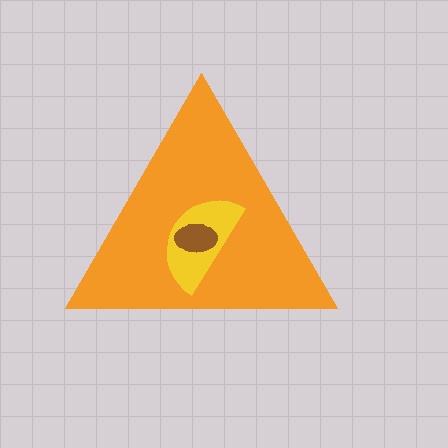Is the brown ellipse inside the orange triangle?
Yes.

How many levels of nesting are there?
3.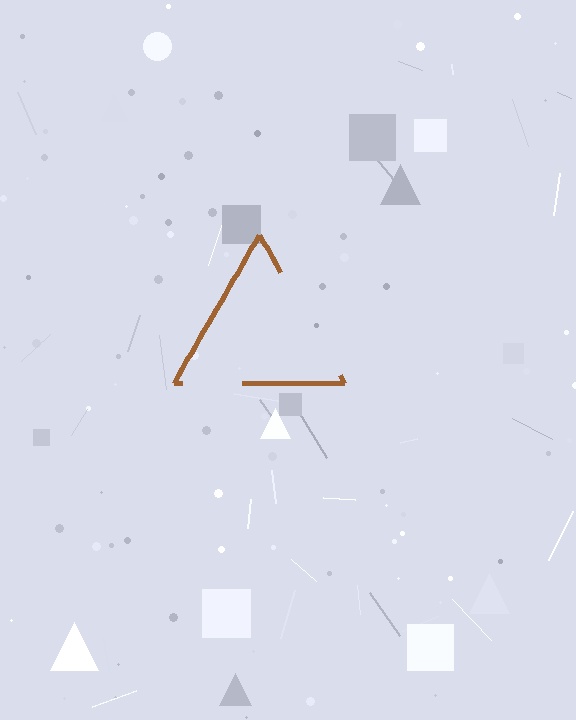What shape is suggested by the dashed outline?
The dashed outline suggests a triangle.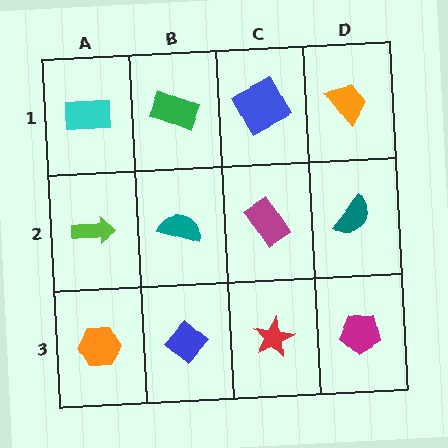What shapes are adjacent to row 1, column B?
A teal semicircle (row 2, column B), a cyan rectangle (row 1, column A), a blue square (row 1, column C).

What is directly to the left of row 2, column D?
A magenta rectangle.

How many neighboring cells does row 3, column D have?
2.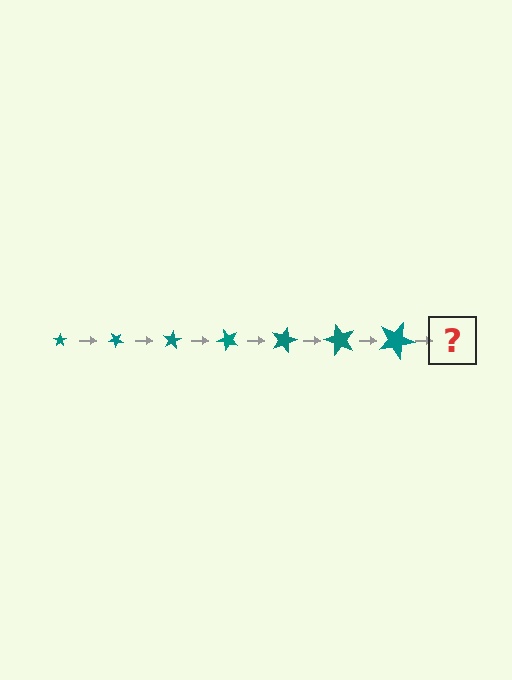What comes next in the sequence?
The next element should be a star, larger than the previous one and rotated 280 degrees from the start.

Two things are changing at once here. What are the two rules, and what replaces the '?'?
The two rules are that the star grows larger each step and it rotates 40 degrees each step. The '?' should be a star, larger than the previous one and rotated 280 degrees from the start.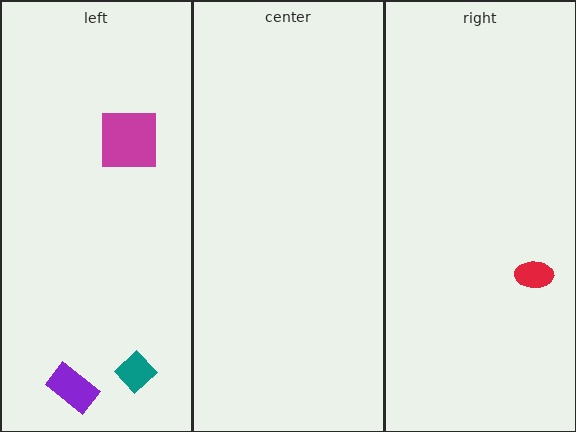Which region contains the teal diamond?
The left region.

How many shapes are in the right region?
1.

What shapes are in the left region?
The teal diamond, the purple rectangle, the magenta square.